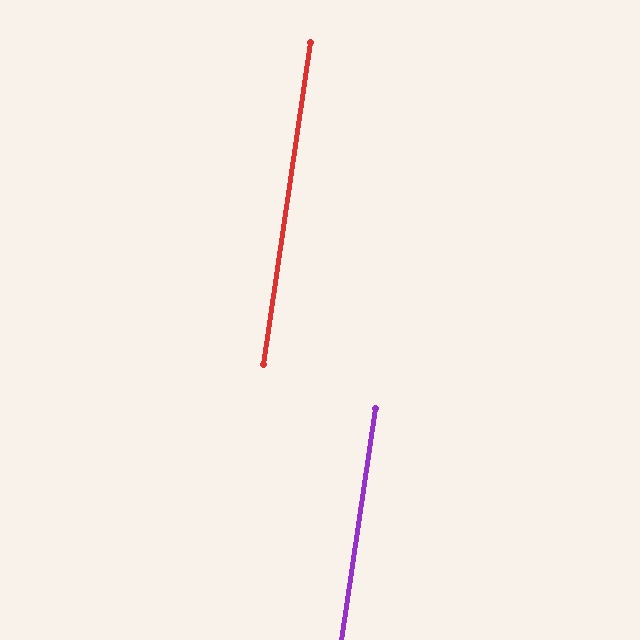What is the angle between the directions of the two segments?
Approximately 0 degrees.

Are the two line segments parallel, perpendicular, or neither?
Parallel — their directions differ by only 0.2°.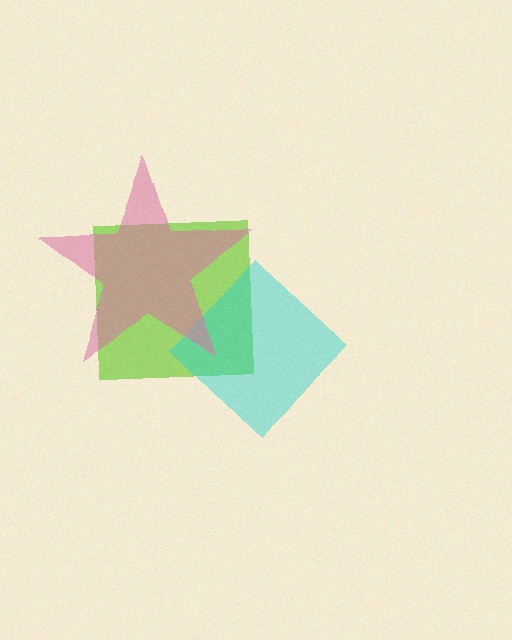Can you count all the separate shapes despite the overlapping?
Yes, there are 3 separate shapes.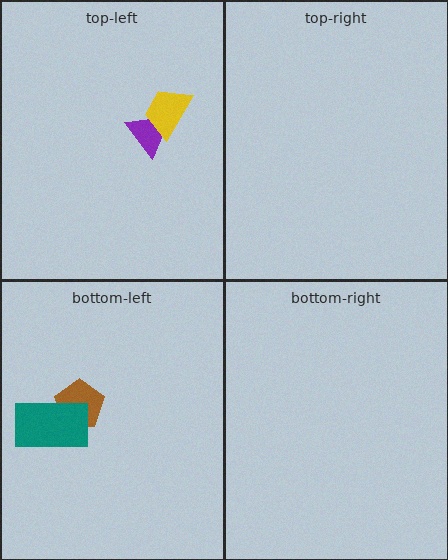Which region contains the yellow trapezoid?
The top-left region.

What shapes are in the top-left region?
The purple triangle, the yellow trapezoid.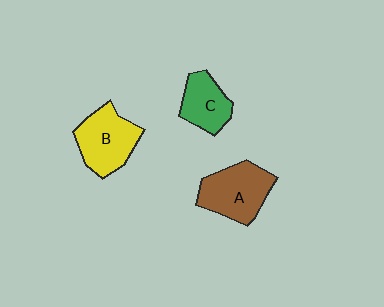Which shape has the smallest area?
Shape C (green).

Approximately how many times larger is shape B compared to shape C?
Approximately 1.4 times.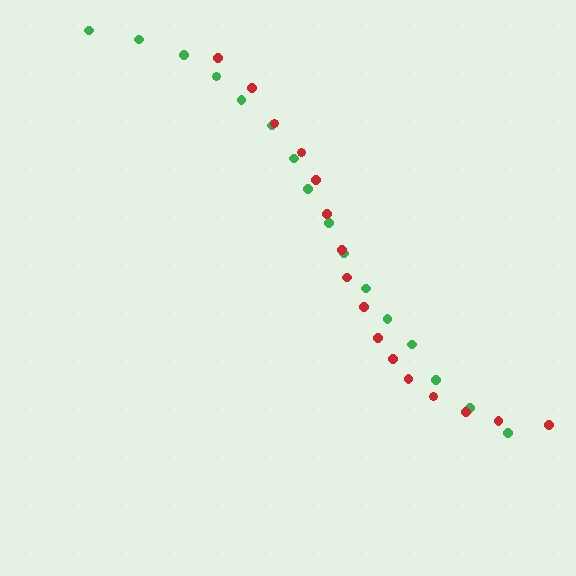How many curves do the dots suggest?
There are 2 distinct paths.